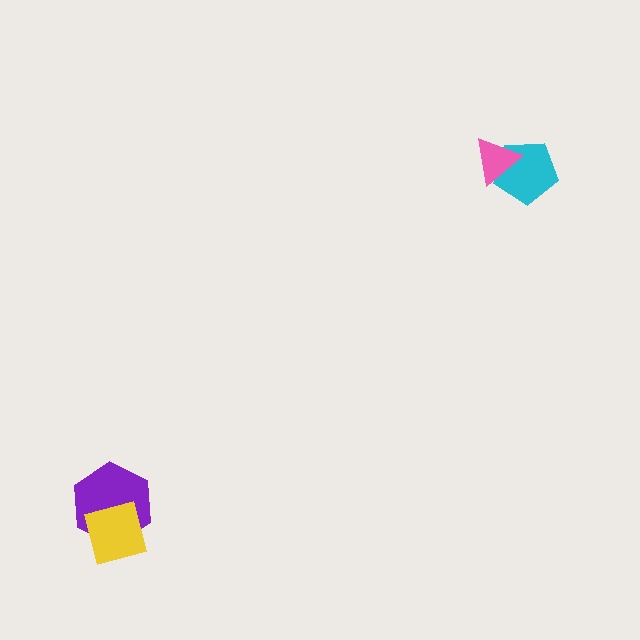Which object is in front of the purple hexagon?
The yellow square is in front of the purple hexagon.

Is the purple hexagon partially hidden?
Yes, it is partially covered by another shape.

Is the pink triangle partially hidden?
No, no other shape covers it.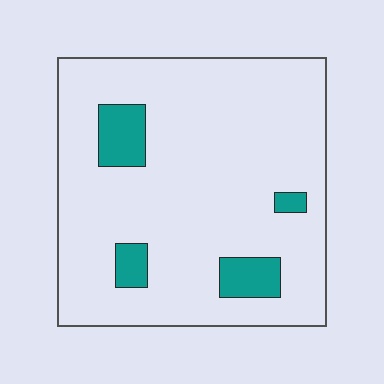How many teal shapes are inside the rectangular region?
4.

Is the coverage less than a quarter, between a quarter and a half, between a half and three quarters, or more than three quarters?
Less than a quarter.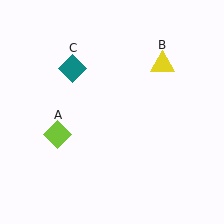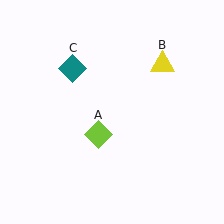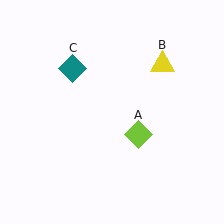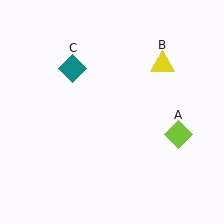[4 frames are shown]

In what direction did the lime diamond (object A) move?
The lime diamond (object A) moved right.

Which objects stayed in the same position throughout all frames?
Yellow triangle (object B) and teal diamond (object C) remained stationary.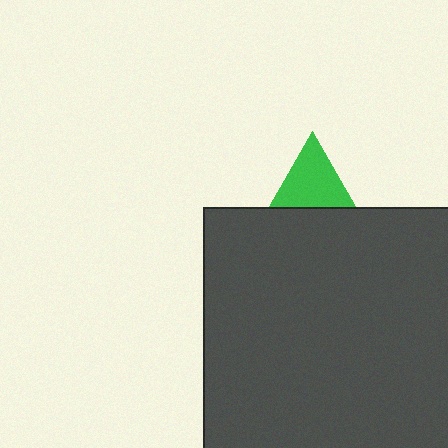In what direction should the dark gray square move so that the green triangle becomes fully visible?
The dark gray square should move down. That is the shortest direction to clear the overlap and leave the green triangle fully visible.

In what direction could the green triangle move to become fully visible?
The green triangle could move up. That would shift it out from behind the dark gray square entirely.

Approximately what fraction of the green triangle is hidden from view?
Roughly 52% of the green triangle is hidden behind the dark gray square.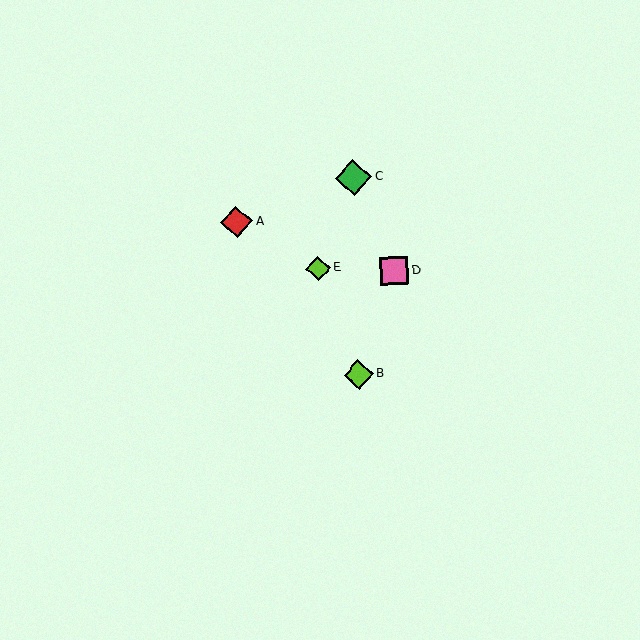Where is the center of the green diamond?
The center of the green diamond is at (353, 178).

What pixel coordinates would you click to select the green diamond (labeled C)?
Click at (353, 178) to select the green diamond C.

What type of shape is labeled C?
Shape C is a green diamond.